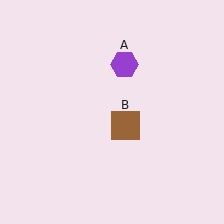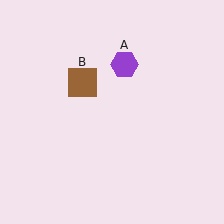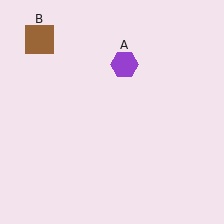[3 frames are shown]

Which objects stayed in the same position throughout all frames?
Purple hexagon (object A) remained stationary.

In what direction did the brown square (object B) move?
The brown square (object B) moved up and to the left.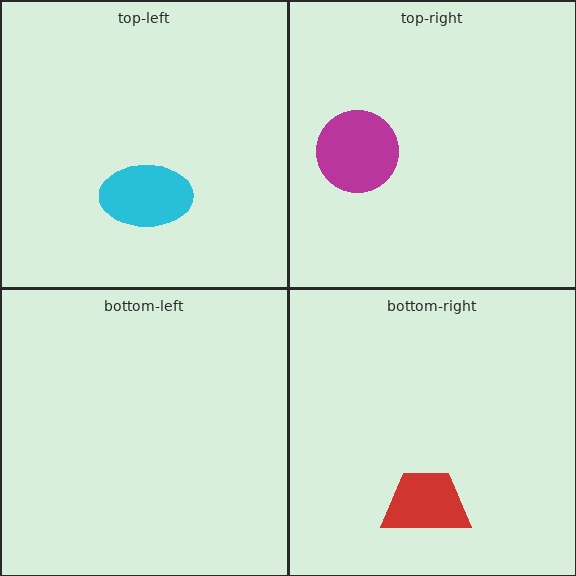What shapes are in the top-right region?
The magenta circle.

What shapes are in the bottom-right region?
The red trapezoid.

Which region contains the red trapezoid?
The bottom-right region.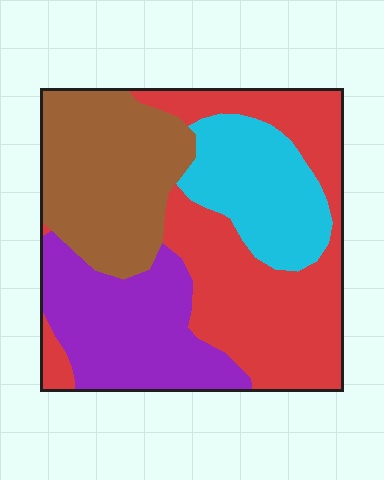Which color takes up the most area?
Red, at roughly 35%.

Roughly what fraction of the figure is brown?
Brown covers 24% of the figure.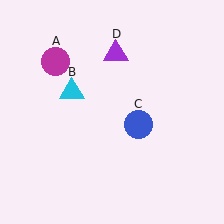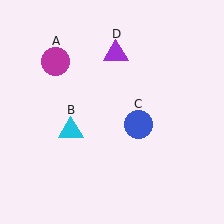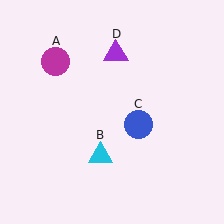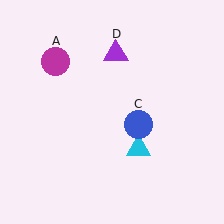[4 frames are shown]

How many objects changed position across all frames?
1 object changed position: cyan triangle (object B).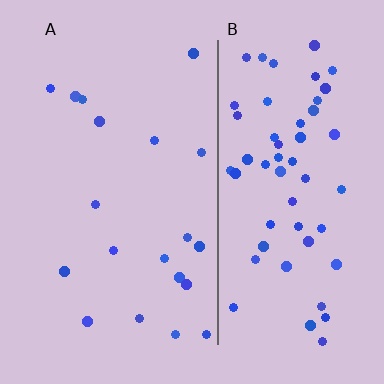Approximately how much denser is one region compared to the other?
Approximately 3.0× — region B over region A.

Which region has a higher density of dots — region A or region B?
B (the right).